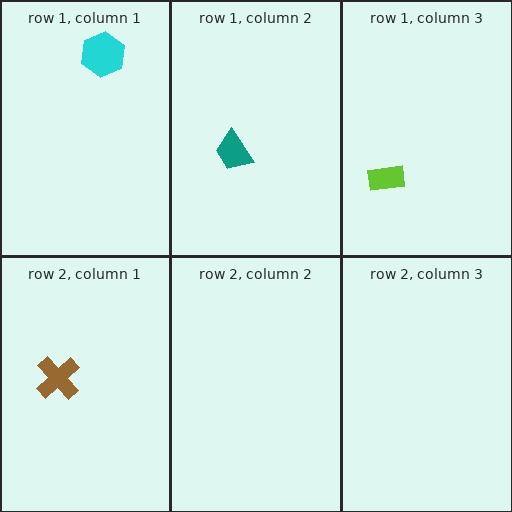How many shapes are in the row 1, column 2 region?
1.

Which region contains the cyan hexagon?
The row 1, column 1 region.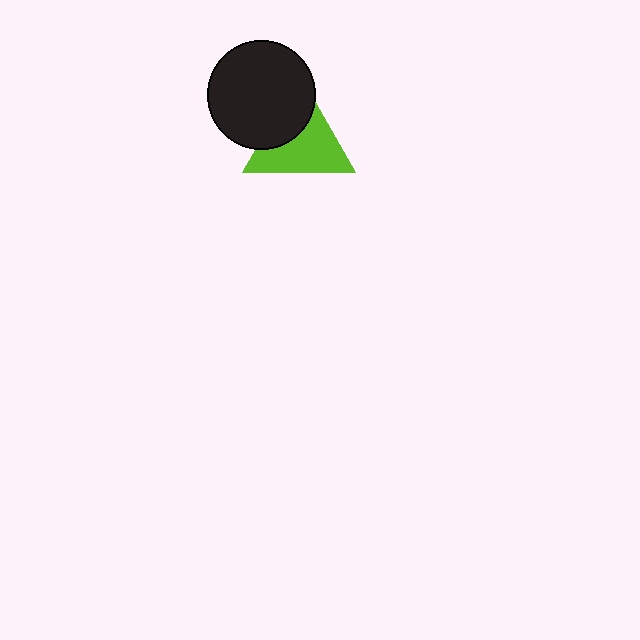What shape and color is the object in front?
The object in front is a black circle.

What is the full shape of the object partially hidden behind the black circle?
The partially hidden object is a lime triangle.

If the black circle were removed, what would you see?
You would see the complete lime triangle.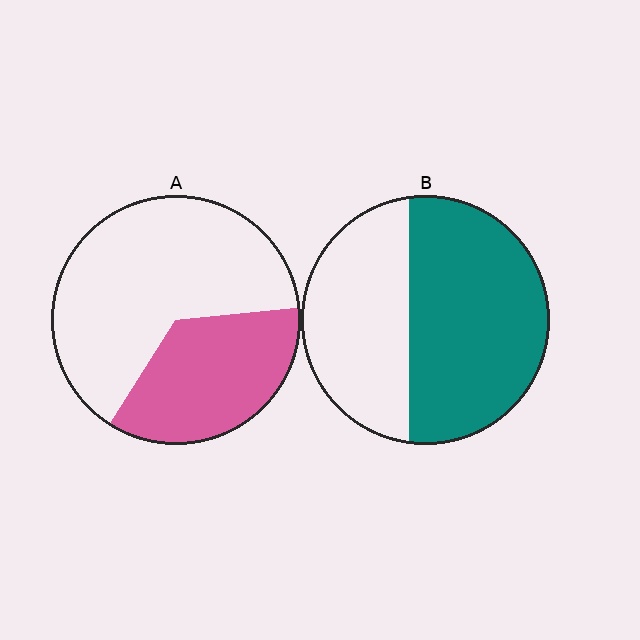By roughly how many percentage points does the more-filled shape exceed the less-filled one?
By roughly 25 percentage points (B over A).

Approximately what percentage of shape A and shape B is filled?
A is approximately 35% and B is approximately 60%.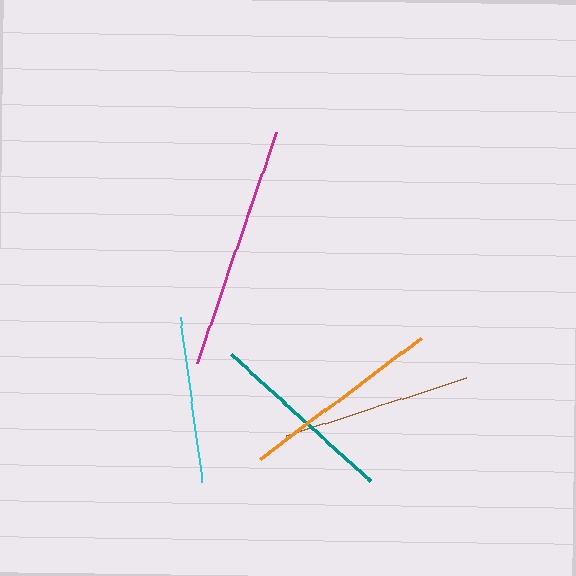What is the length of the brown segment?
The brown segment is approximately 189 pixels long.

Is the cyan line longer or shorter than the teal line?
The teal line is longer than the cyan line.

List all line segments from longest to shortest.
From longest to shortest: magenta, orange, brown, teal, cyan.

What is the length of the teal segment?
The teal segment is approximately 189 pixels long.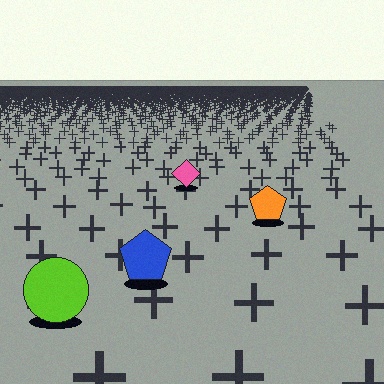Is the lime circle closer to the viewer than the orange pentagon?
Yes. The lime circle is closer — you can tell from the texture gradient: the ground texture is coarser near it.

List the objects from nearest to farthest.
From nearest to farthest: the lime circle, the blue pentagon, the orange pentagon, the pink diamond.